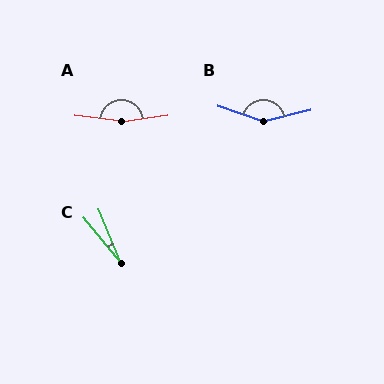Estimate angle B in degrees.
Approximately 148 degrees.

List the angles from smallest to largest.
C (17°), B (148°), A (165°).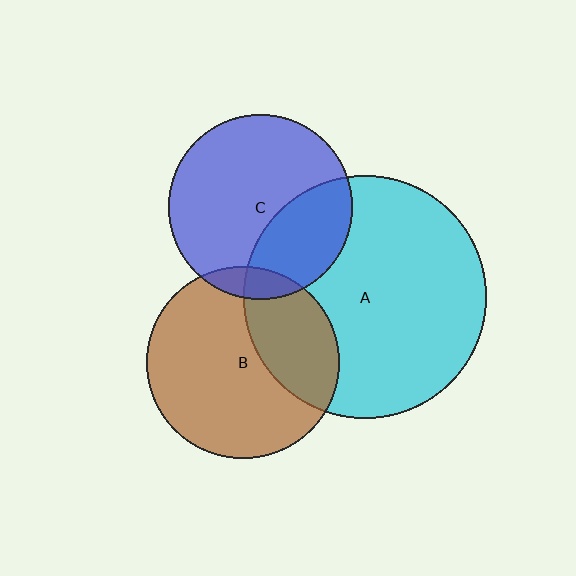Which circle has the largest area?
Circle A (cyan).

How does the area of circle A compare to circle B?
Approximately 1.6 times.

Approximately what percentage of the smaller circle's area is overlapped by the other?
Approximately 30%.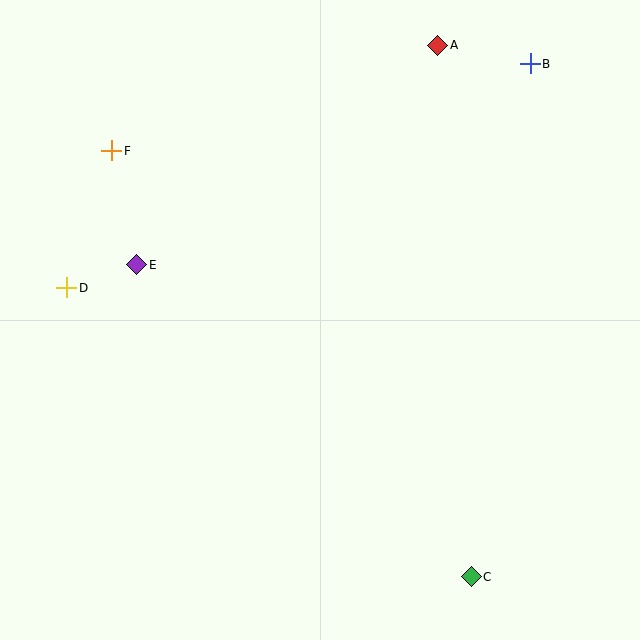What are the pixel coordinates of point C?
Point C is at (471, 577).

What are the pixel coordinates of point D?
Point D is at (67, 288).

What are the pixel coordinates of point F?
Point F is at (112, 151).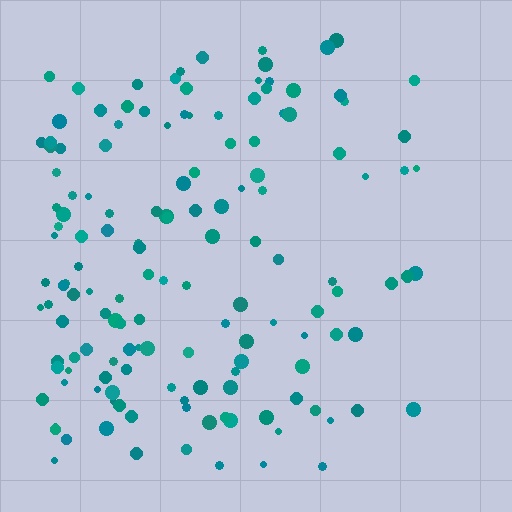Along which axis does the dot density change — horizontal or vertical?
Horizontal.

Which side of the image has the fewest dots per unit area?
The right.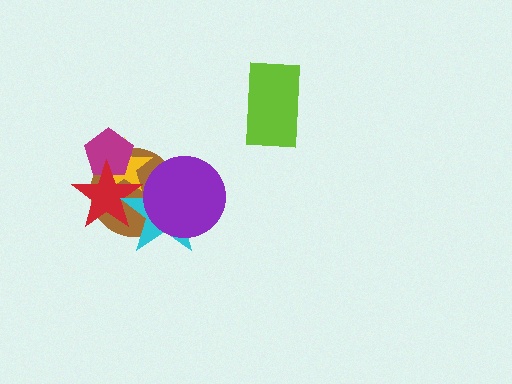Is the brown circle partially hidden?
Yes, it is partially covered by another shape.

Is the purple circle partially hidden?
No, no other shape covers it.